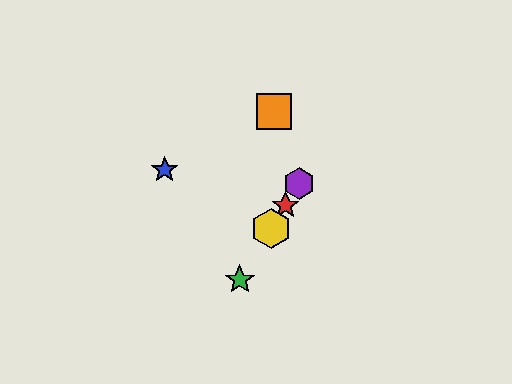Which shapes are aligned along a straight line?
The red star, the green star, the yellow hexagon, the purple hexagon are aligned along a straight line.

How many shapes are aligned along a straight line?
4 shapes (the red star, the green star, the yellow hexagon, the purple hexagon) are aligned along a straight line.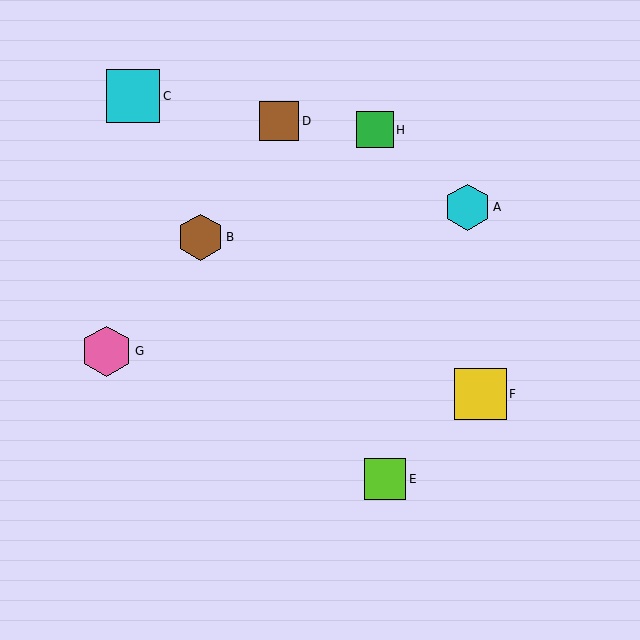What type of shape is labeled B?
Shape B is a brown hexagon.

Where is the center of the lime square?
The center of the lime square is at (385, 479).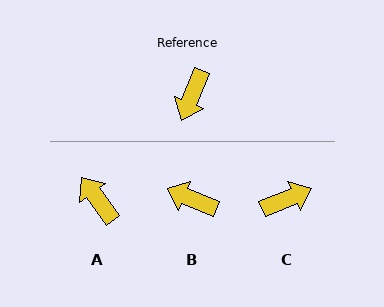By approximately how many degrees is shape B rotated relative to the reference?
Approximately 90 degrees clockwise.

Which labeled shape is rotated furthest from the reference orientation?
C, about 135 degrees away.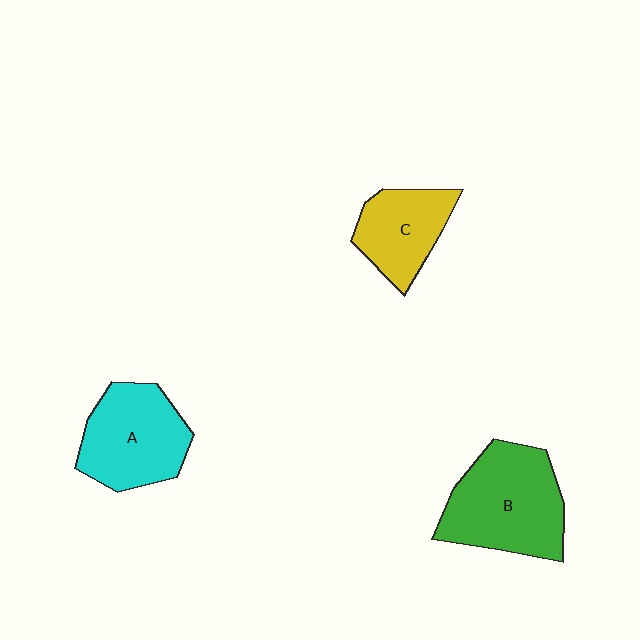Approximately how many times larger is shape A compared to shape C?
Approximately 1.3 times.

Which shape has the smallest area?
Shape C (yellow).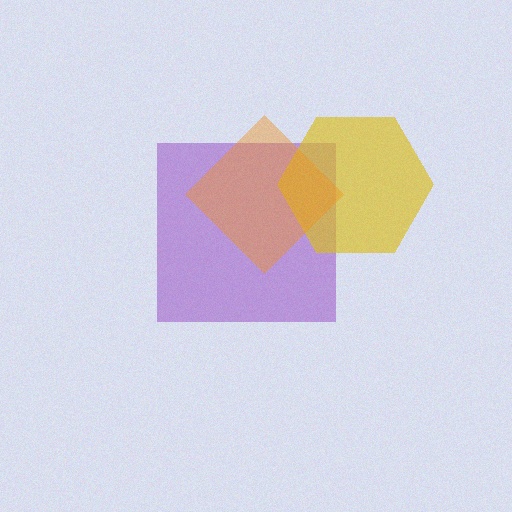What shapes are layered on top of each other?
The layered shapes are: a purple square, a yellow hexagon, an orange diamond.